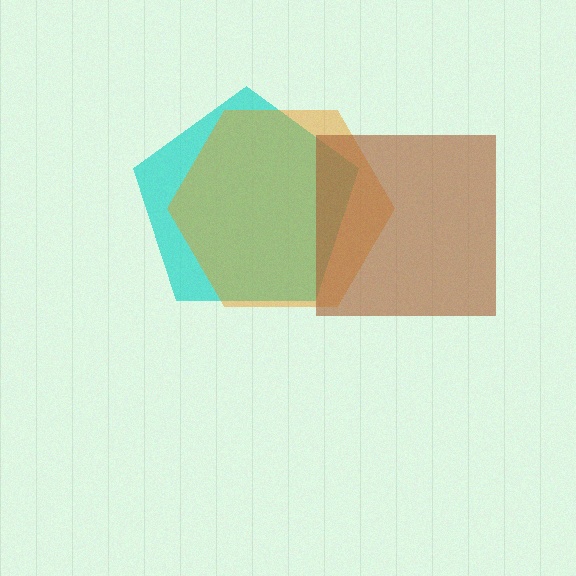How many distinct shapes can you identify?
There are 3 distinct shapes: a cyan pentagon, an orange hexagon, a brown square.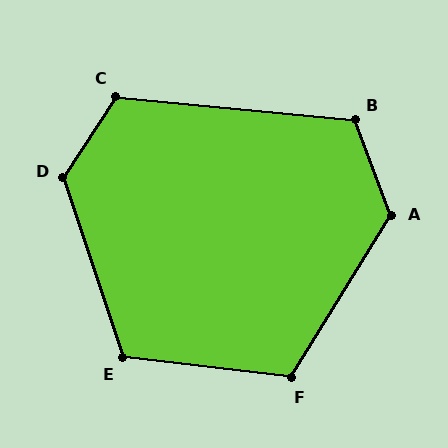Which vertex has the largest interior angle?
D, at approximately 129 degrees.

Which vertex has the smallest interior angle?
F, at approximately 115 degrees.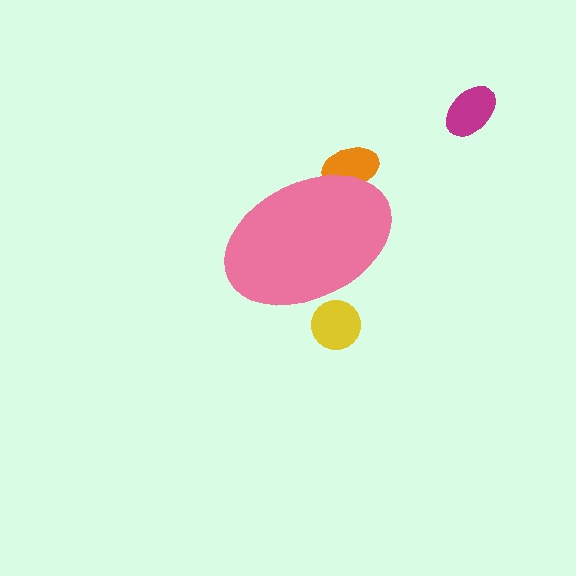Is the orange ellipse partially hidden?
Yes, the orange ellipse is partially hidden behind the pink ellipse.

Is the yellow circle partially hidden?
Yes, the yellow circle is partially hidden behind the pink ellipse.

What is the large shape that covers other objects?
A pink ellipse.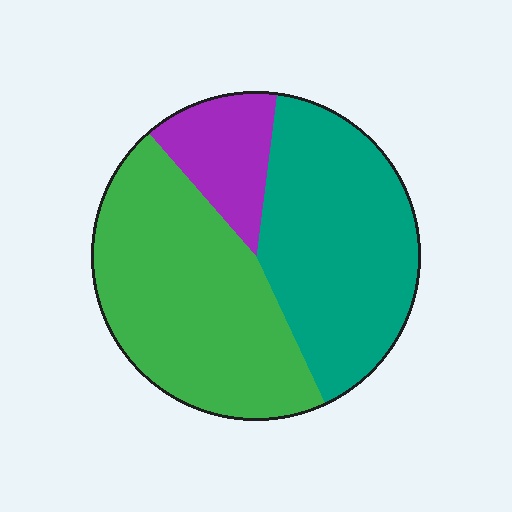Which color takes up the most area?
Green, at roughly 45%.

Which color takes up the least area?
Purple, at roughly 15%.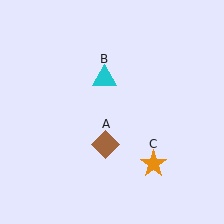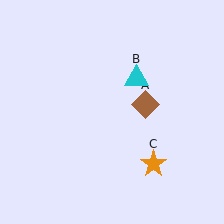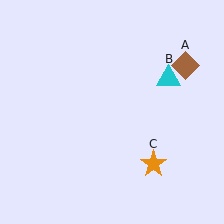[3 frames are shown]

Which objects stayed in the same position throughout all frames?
Orange star (object C) remained stationary.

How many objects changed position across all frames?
2 objects changed position: brown diamond (object A), cyan triangle (object B).